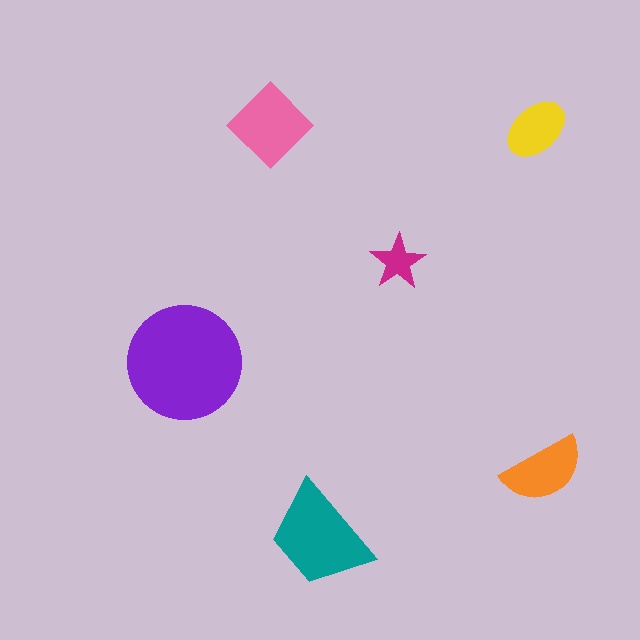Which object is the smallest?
The magenta star.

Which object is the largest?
The purple circle.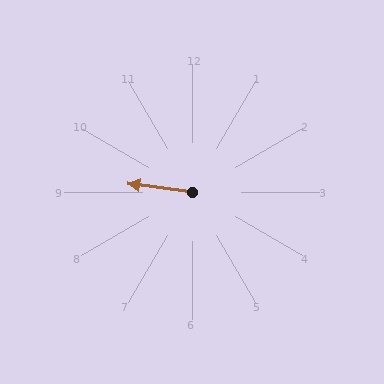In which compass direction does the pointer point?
West.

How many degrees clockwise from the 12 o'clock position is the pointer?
Approximately 278 degrees.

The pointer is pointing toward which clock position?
Roughly 9 o'clock.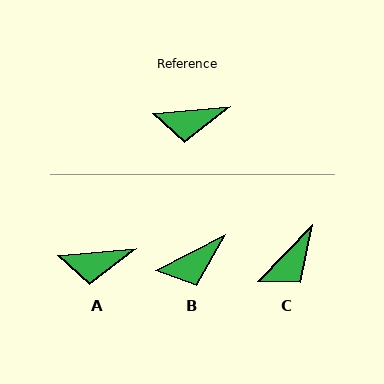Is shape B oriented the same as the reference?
No, it is off by about 22 degrees.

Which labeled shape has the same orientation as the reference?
A.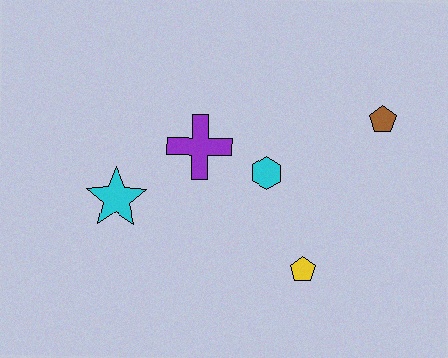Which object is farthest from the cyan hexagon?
The cyan star is farthest from the cyan hexagon.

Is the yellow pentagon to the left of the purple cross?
No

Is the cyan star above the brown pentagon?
No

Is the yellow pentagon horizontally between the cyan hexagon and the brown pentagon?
Yes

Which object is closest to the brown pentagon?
The cyan hexagon is closest to the brown pentagon.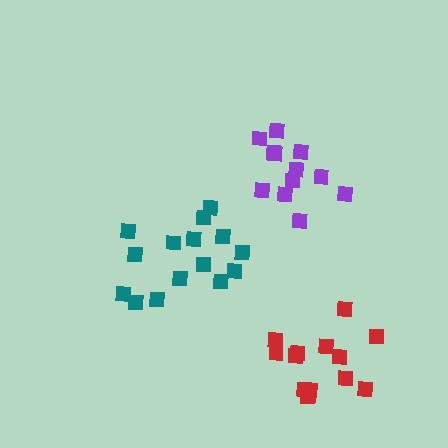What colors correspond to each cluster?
The clusters are colored: teal, purple, red.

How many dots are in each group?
Group 1: 15 dots, Group 2: 12 dots, Group 3: 14 dots (41 total).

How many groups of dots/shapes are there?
There are 3 groups.